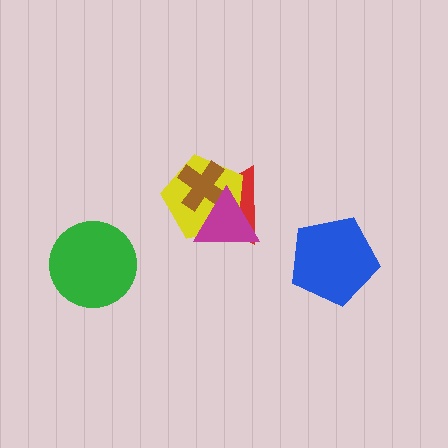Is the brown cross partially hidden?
Yes, it is partially covered by another shape.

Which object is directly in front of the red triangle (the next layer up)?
The yellow pentagon is directly in front of the red triangle.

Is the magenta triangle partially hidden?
No, no other shape covers it.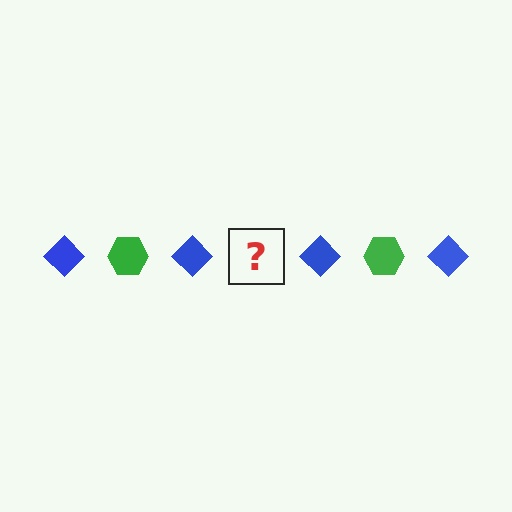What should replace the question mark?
The question mark should be replaced with a green hexagon.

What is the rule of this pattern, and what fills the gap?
The rule is that the pattern alternates between blue diamond and green hexagon. The gap should be filled with a green hexagon.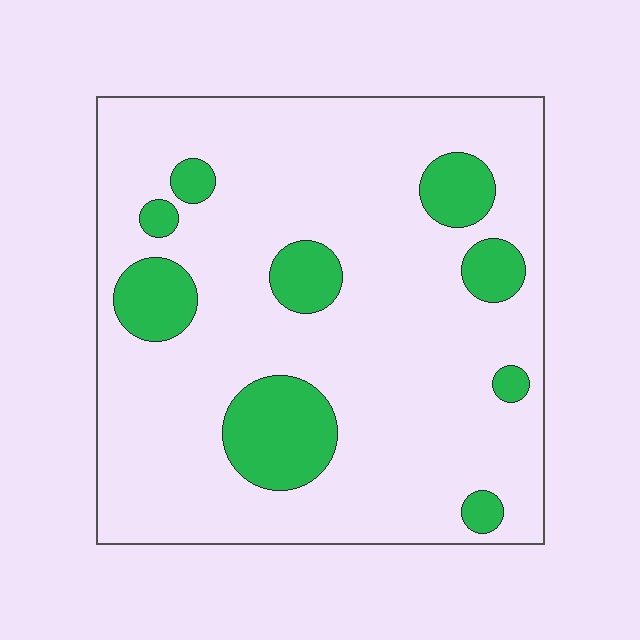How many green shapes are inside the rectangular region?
9.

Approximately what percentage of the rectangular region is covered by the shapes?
Approximately 15%.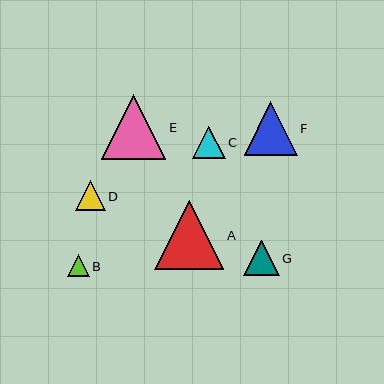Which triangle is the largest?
Triangle A is the largest with a size of approximately 70 pixels.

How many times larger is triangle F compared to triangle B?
Triangle F is approximately 2.4 times the size of triangle B.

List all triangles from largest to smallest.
From largest to smallest: A, E, F, G, C, D, B.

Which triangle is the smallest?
Triangle B is the smallest with a size of approximately 22 pixels.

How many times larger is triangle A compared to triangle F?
Triangle A is approximately 1.3 times the size of triangle F.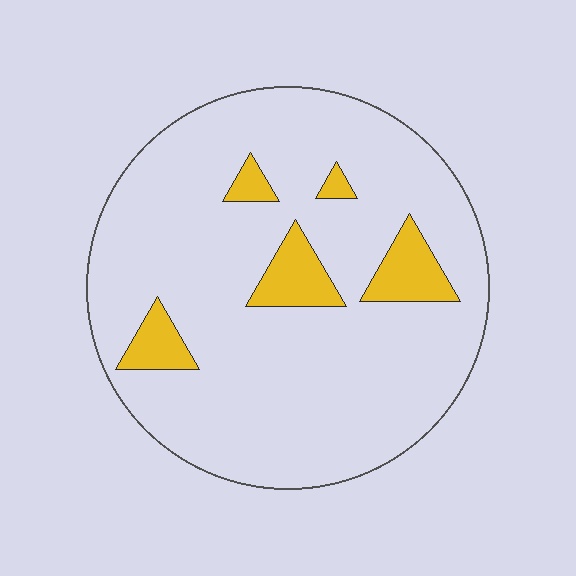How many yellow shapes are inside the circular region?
5.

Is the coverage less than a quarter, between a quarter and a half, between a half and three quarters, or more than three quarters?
Less than a quarter.